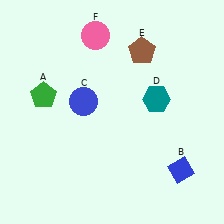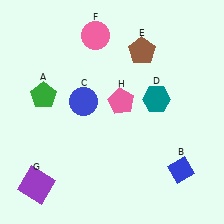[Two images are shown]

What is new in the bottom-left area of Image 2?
A purple square (G) was added in the bottom-left area of Image 2.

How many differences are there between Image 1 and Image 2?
There are 2 differences between the two images.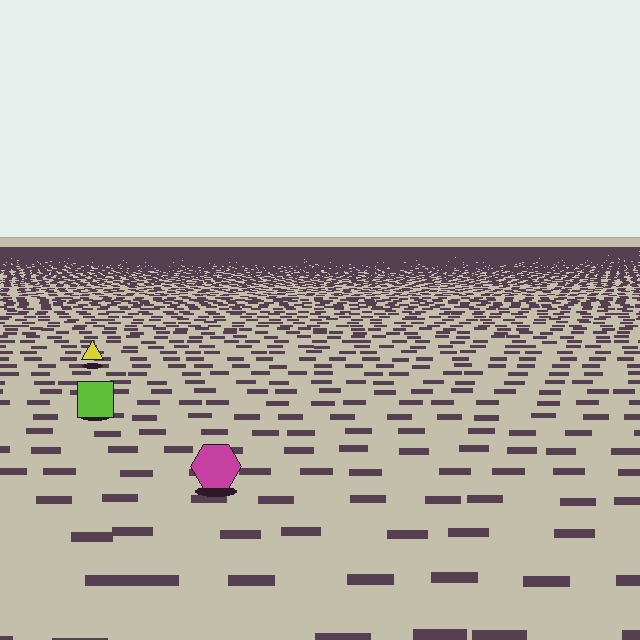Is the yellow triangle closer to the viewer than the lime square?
No. The lime square is closer — you can tell from the texture gradient: the ground texture is coarser near it.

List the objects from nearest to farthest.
From nearest to farthest: the magenta hexagon, the lime square, the yellow triangle.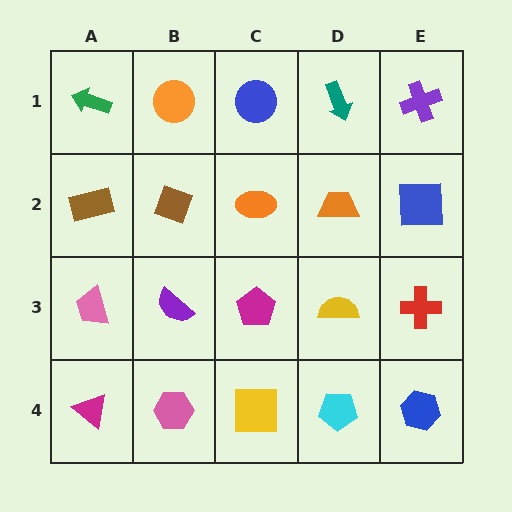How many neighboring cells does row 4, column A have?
2.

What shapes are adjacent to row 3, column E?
A blue square (row 2, column E), a blue hexagon (row 4, column E), a yellow semicircle (row 3, column D).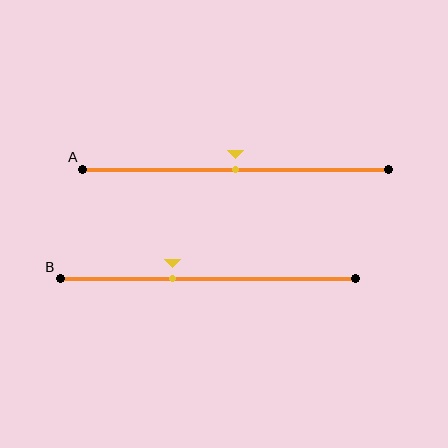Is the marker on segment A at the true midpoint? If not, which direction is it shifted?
Yes, the marker on segment A is at the true midpoint.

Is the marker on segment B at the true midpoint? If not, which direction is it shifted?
No, the marker on segment B is shifted to the left by about 12% of the segment length.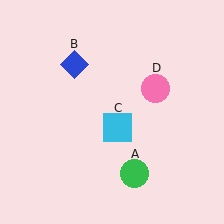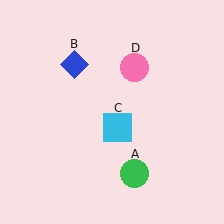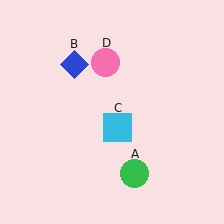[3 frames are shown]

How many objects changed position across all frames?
1 object changed position: pink circle (object D).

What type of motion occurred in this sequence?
The pink circle (object D) rotated counterclockwise around the center of the scene.